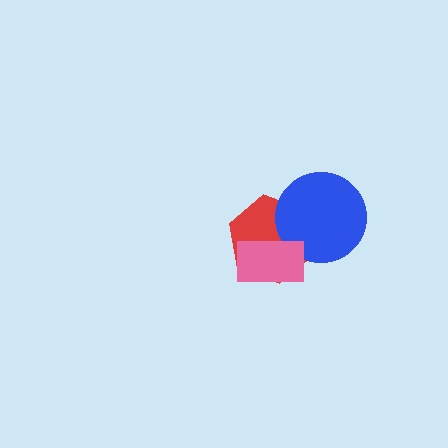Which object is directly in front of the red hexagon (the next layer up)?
The blue circle is directly in front of the red hexagon.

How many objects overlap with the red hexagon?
2 objects overlap with the red hexagon.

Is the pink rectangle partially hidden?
No, no other shape covers it.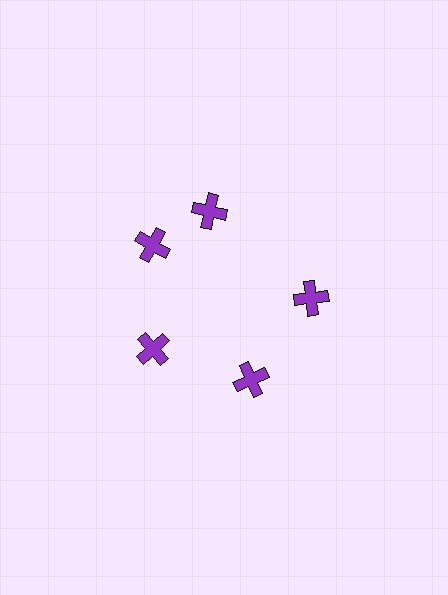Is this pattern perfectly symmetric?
No. The 5 purple crosses are arranged in a ring, but one element near the 1 o'clock position is rotated out of alignment along the ring, breaking the 5-fold rotational symmetry.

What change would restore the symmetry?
The symmetry would be restored by rotating it back into even spacing with its neighbors so that all 5 crosses sit at equal angles and equal distance from the center.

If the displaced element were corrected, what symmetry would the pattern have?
It would have 5-fold rotational symmetry — the pattern would map onto itself every 72 degrees.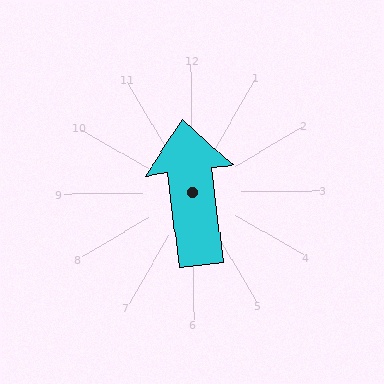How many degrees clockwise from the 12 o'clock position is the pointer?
Approximately 353 degrees.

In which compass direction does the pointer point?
North.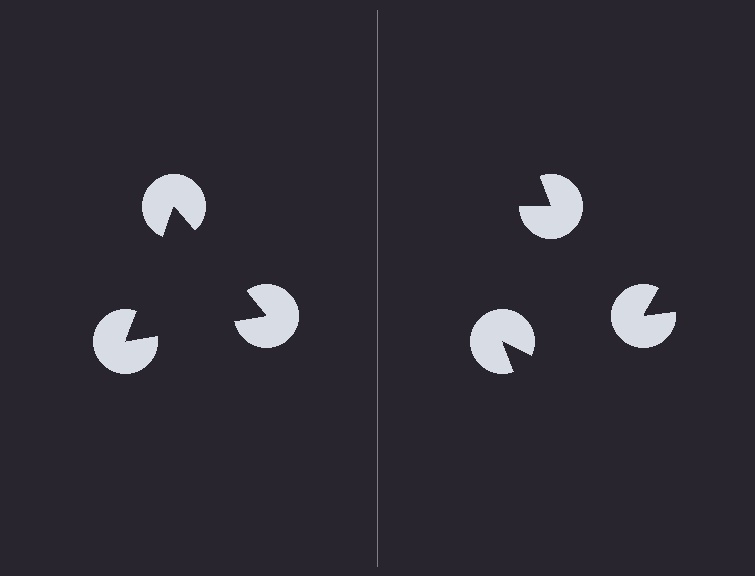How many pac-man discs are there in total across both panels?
6 — 3 on each side.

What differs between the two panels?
The pac-man discs are positioned identically on both sides; only the wedge orientations differ. On the left they align to a triangle; on the right they are misaligned.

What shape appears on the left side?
An illusory triangle.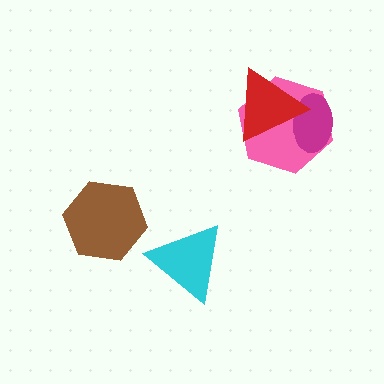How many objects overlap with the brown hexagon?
0 objects overlap with the brown hexagon.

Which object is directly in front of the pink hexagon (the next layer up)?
The magenta ellipse is directly in front of the pink hexagon.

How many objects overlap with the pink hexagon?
2 objects overlap with the pink hexagon.